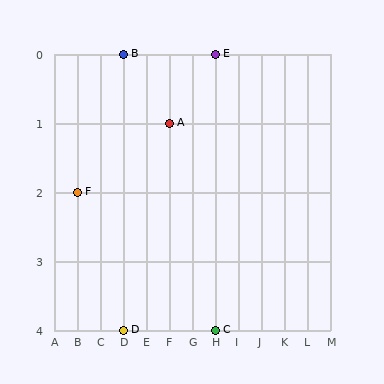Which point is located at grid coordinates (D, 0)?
Point B is at (D, 0).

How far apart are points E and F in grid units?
Points E and F are 6 columns and 2 rows apart (about 6.3 grid units diagonally).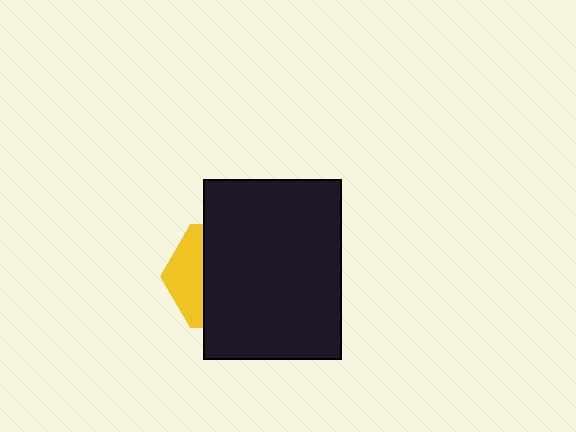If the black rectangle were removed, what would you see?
You would see the complete yellow hexagon.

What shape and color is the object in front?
The object in front is a black rectangle.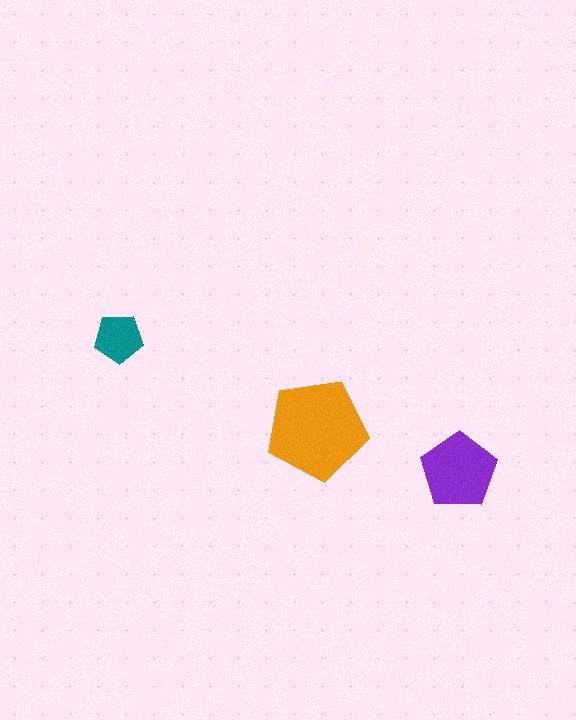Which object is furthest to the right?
The purple pentagon is rightmost.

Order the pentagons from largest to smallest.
the orange one, the purple one, the teal one.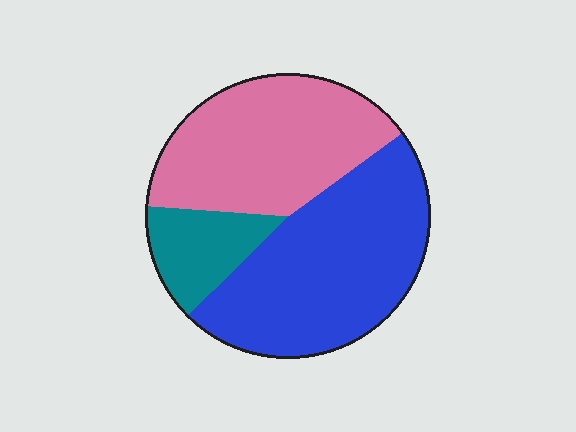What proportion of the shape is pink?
Pink covers roughly 40% of the shape.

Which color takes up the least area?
Teal, at roughly 15%.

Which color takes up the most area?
Blue, at roughly 45%.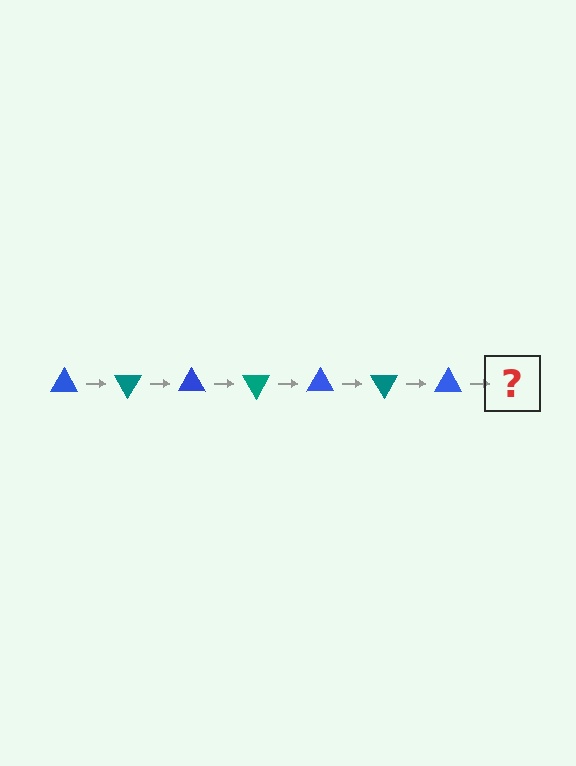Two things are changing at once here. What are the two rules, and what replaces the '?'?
The two rules are that it rotates 60 degrees each step and the color cycles through blue and teal. The '?' should be a teal triangle, rotated 420 degrees from the start.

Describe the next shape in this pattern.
It should be a teal triangle, rotated 420 degrees from the start.